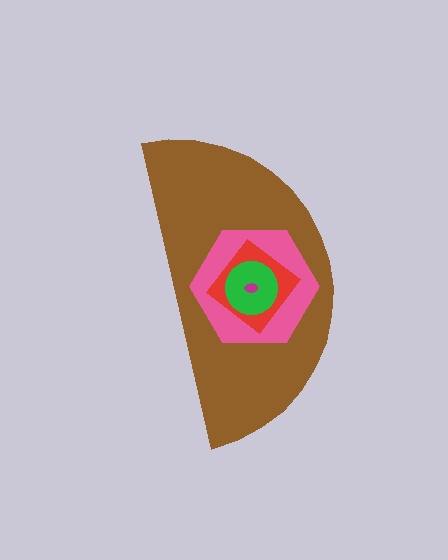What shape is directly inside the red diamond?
The green circle.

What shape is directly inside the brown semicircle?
The pink hexagon.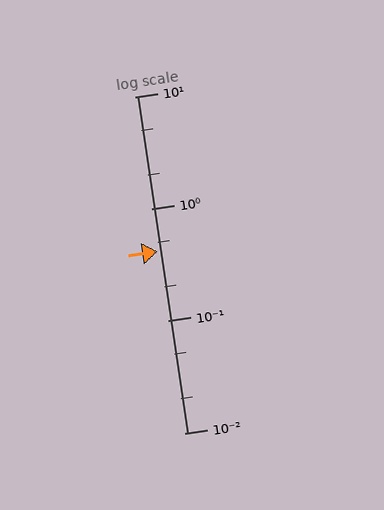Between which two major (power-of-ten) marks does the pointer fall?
The pointer is between 0.1 and 1.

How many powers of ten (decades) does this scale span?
The scale spans 3 decades, from 0.01 to 10.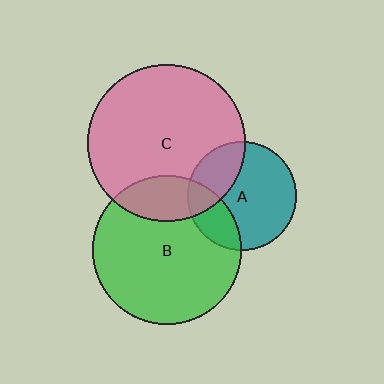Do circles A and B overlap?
Yes.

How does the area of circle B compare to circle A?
Approximately 1.9 times.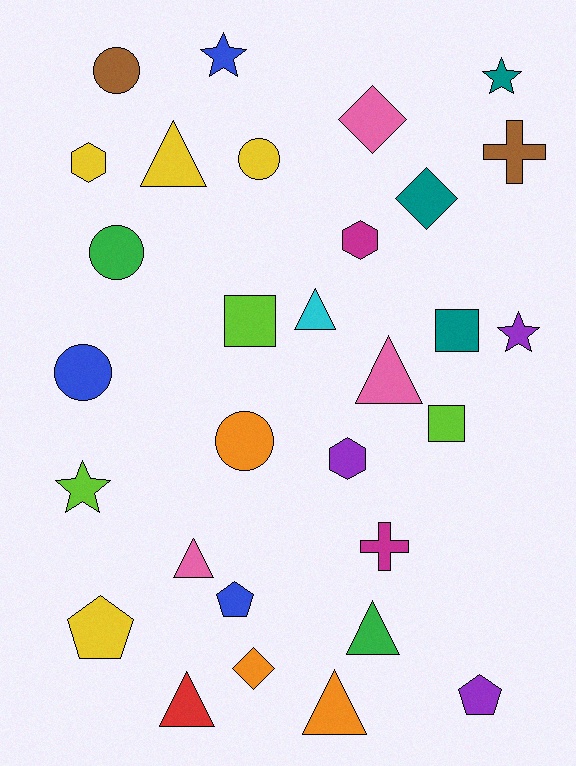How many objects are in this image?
There are 30 objects.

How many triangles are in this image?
There are 7 triangles.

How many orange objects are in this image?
There are 3 orange objects.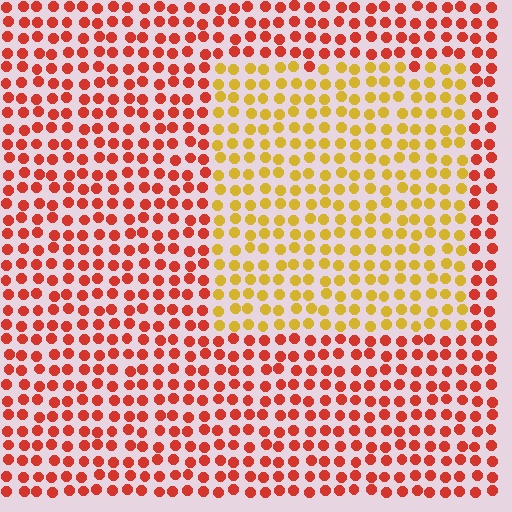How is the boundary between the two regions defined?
The boundary is defined purely by a slight shift in hue (about 46 degrees). Spacing, size, and orientation are identical on both sides.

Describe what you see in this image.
The image is filled with small red elements in a uniform arrangement. A rectangle-shaped region is visible where the elements are tinted to a slightly different hue, forming a subtle color boundary.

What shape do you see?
I see a rectangle.